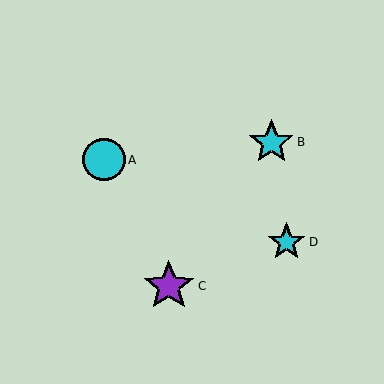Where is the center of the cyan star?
The center of the cyan star is at (287, 242).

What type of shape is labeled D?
Shape D is a cyan star.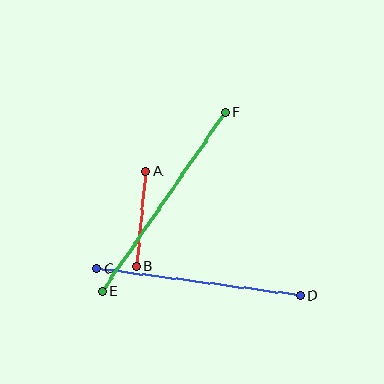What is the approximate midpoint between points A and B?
The midpoint is at approximately (141, 219) pixels.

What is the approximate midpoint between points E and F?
The midpoint is at approximately (164, 202) pixels.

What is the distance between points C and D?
The distance is approximately 205 pixels.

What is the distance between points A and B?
The distance is approximately 96 pixels.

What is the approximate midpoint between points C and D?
The midpoint is at approximately (199, 282) pixels.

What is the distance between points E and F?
The distance is approximately 217 pixels.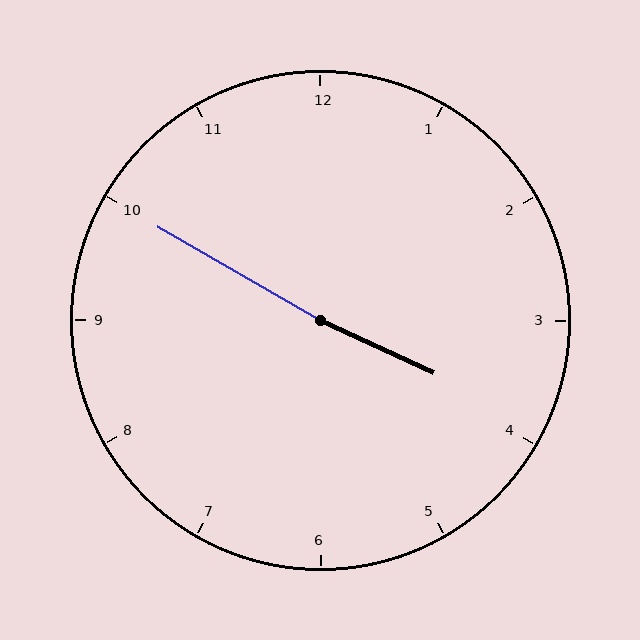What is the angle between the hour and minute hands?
Approximately 175 degrees.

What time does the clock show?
3:50.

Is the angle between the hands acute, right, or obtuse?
It is obtuse.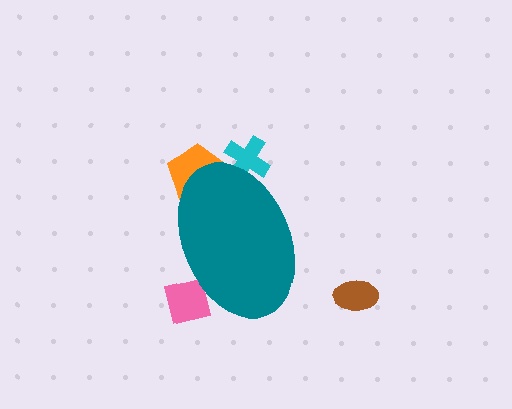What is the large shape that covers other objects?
A teal ellipse.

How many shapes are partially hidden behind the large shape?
3 shapes are partially hidden.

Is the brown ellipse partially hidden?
No, the brown ellipse is fully visible.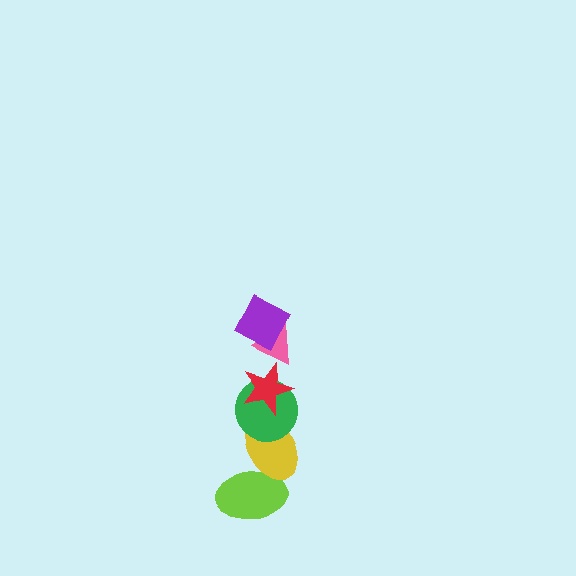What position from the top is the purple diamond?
The purple diamond is 1st from the top.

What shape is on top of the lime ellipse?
The yellow ellipse is on top of the lime ellipse.